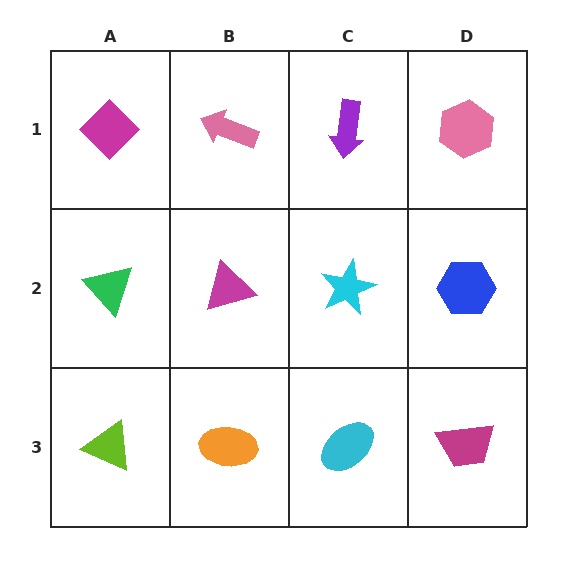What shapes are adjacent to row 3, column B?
A magenta triangle (row 2, column B), a lime triangle (row 3, column A), a cyan ellipse (row 3, column C).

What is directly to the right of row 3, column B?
A cyan ellipse.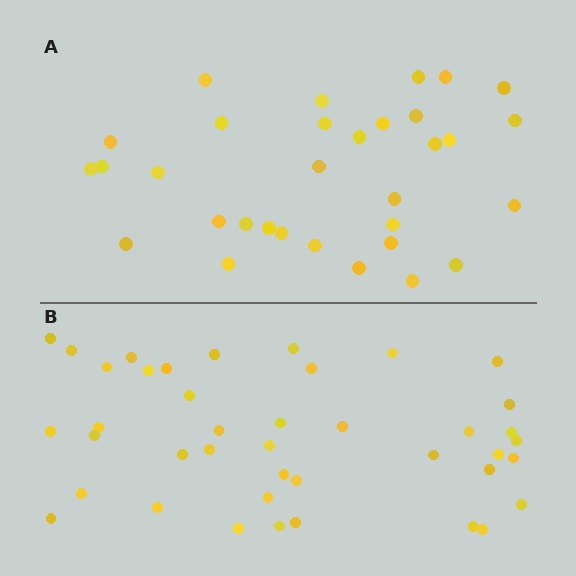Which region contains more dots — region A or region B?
Region B (the bottom region) has more dots.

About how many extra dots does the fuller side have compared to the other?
Region B has roughly 8 or so more dots than region A.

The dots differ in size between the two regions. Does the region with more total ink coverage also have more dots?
No. Region A has more total ink coverage because its dots are larger, but region B actually contains more individual dots. Total area can be misleading — the number of items is what matters here.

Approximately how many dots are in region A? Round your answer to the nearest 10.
About 30 dots. (The exact count is 32, which rounds to 30.)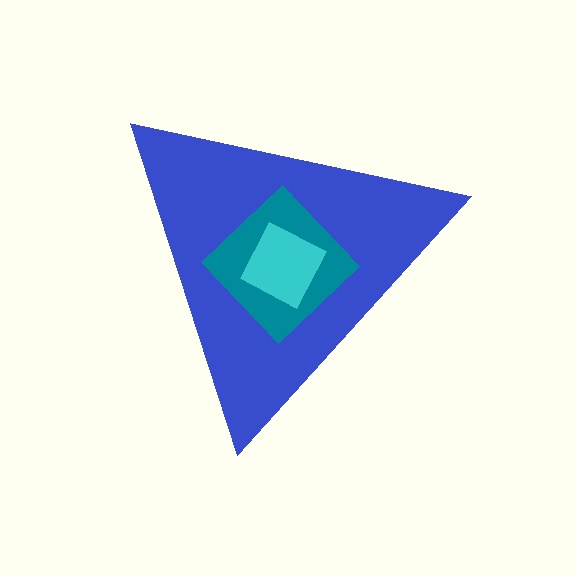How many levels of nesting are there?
3.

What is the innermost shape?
The cyan square.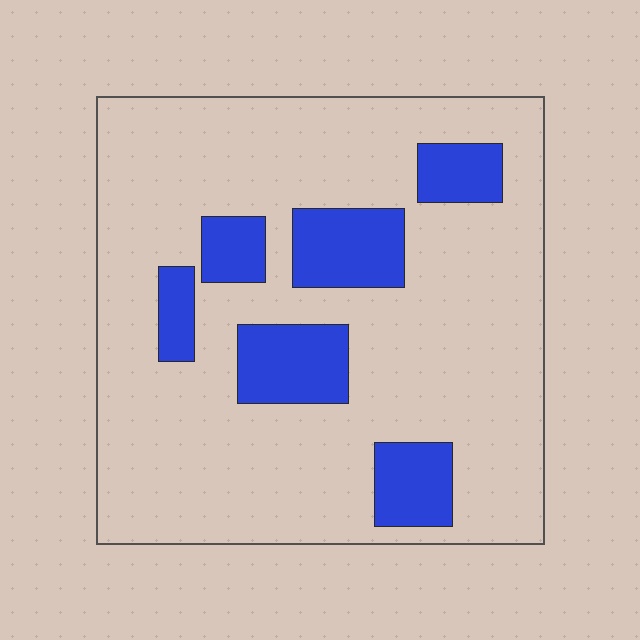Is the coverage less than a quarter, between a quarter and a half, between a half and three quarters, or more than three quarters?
Less than a quarter.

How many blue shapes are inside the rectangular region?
6.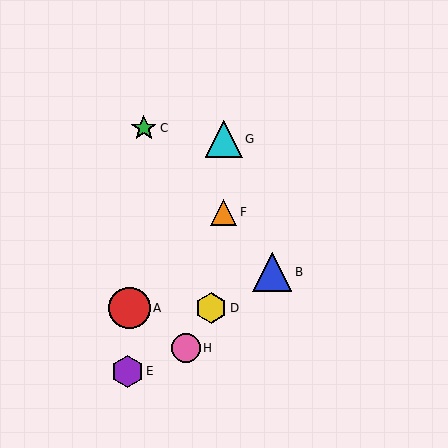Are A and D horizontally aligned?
Yes, both are at y≈308.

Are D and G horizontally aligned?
No, D is at y≈308 and G is at y≈139.